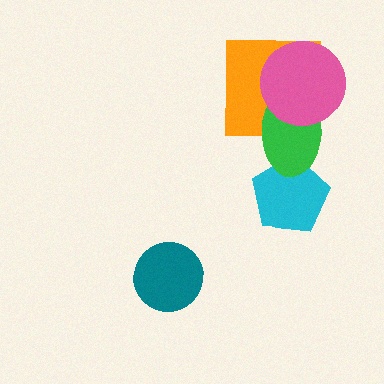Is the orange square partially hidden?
Yes, it is partially covered by another shape.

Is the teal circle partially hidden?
No, no other shape covers it.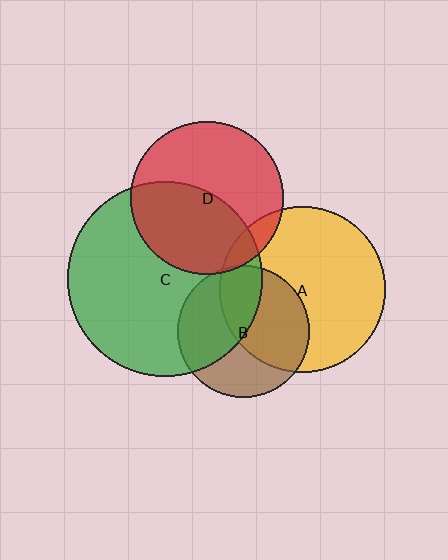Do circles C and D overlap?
Yes.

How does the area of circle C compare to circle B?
Approximately 2.2 times.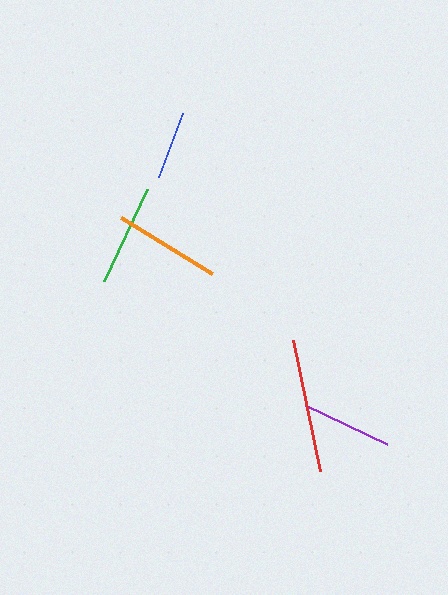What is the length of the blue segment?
The blue segment is approximately 68 pixels long.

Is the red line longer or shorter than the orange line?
The red line is longer than the orange line.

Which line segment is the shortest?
The blue line is the shortest at approximately 68 pixels.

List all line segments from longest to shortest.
From longest to shortest: red, orange, green, purple, blue.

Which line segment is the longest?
The red line is the longest at approximately 134 pixels.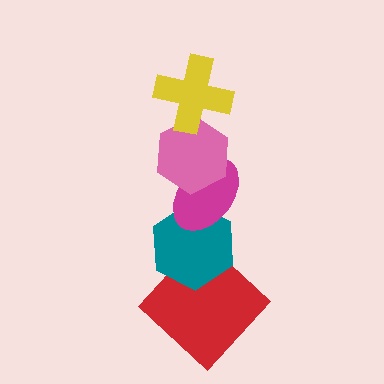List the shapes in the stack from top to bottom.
From top to bottom: the yellow cross, the pink hexagon, the magenta ellipse, the teal hexagon, the red diamond.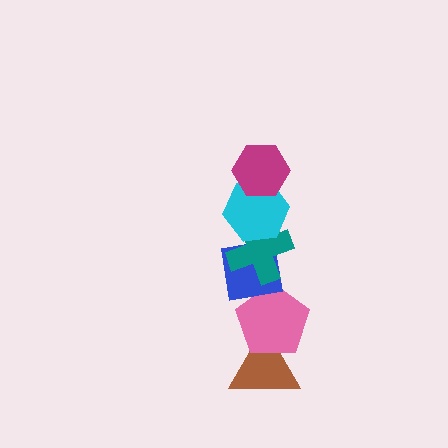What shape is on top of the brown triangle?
The pink pentagon is on top of the brown triangle.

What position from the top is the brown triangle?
The brown triangle is 6th from the top.